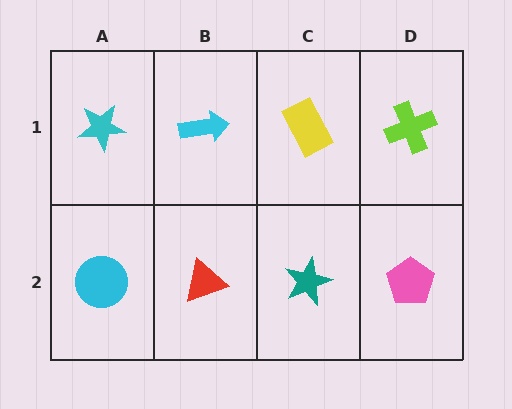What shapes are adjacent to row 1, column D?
A pink pentagon (row 2, column D), a yellow rectangle (row 1, column C).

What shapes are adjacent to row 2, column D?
A lime cross (row 1, column D), a teal star (row 2, column C).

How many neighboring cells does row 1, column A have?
2.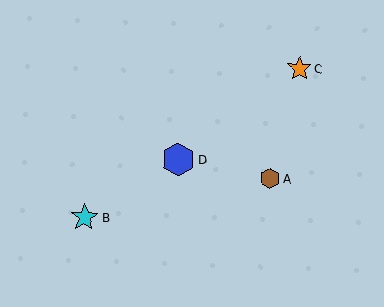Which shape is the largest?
The blue hexagon (labeled D) is the largest.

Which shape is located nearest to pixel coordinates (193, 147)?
The blue hexagon (labeled D) at (178, 160) is nearest to that location.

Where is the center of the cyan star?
The center of the cyan star is at (85, 217).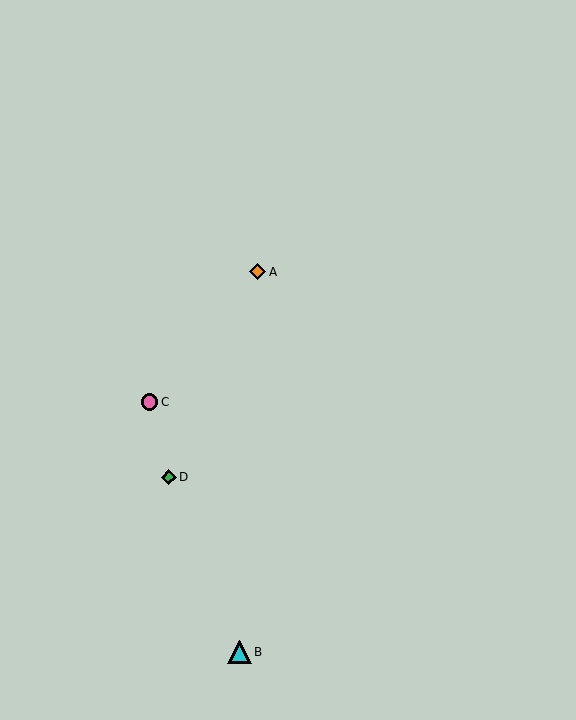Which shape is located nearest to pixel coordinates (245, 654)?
The cyan triangle (labeled B) at (240, 652) is nearest to that location.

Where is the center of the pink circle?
The center of the pink circle is at (150, 402).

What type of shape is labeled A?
Shape A is an orange diamond.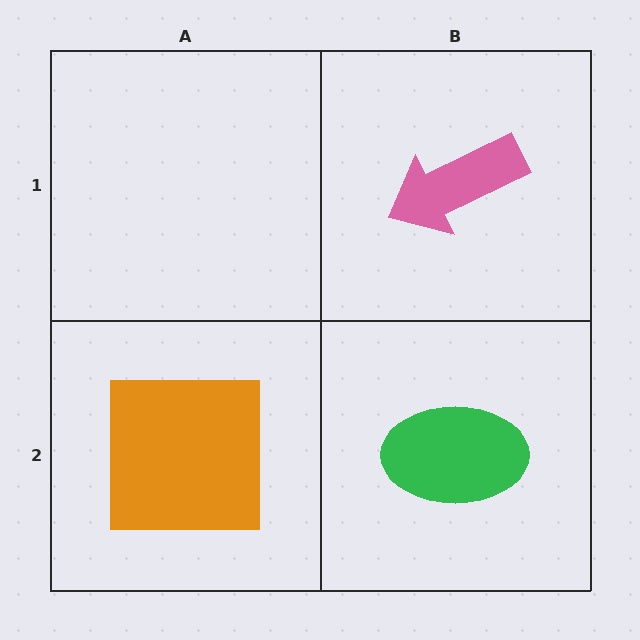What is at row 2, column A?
An orange square.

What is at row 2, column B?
A green ellipse.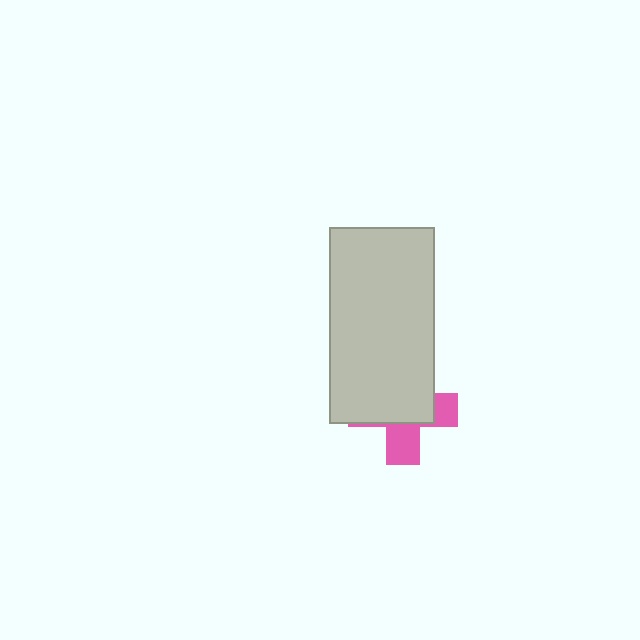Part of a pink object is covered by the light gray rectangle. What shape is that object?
It is a cross.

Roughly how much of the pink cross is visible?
A small part of it is visible (roughly 38%).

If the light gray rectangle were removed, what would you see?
You would see the complete pink cross.